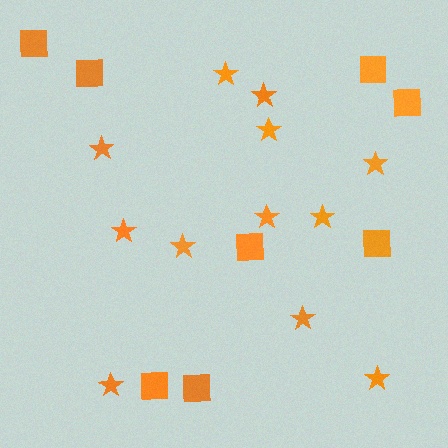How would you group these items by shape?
There are 2 groups: one group of stars (12) and one group of squares (8).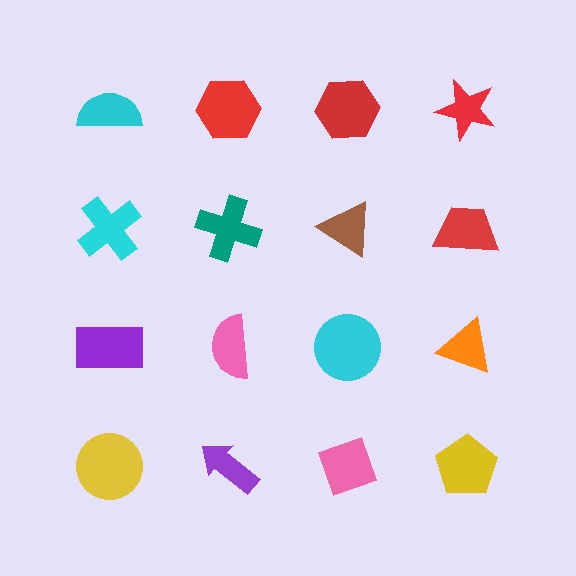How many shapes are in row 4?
4 shapes.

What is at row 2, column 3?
A brown triangle.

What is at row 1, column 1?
A cyan semicircle.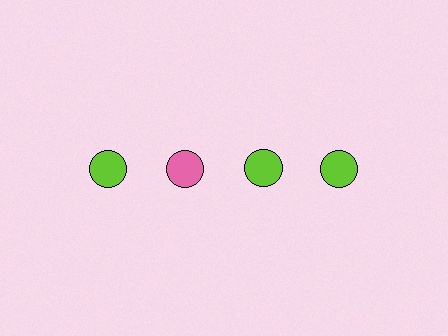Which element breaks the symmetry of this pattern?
The pink circle in the top row, second from left column breaks the symmetry. All other shapes are lime circles.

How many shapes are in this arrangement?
There are 4 shapes arranged in a grid pattern.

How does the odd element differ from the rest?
It has a different color: pink instead of lime.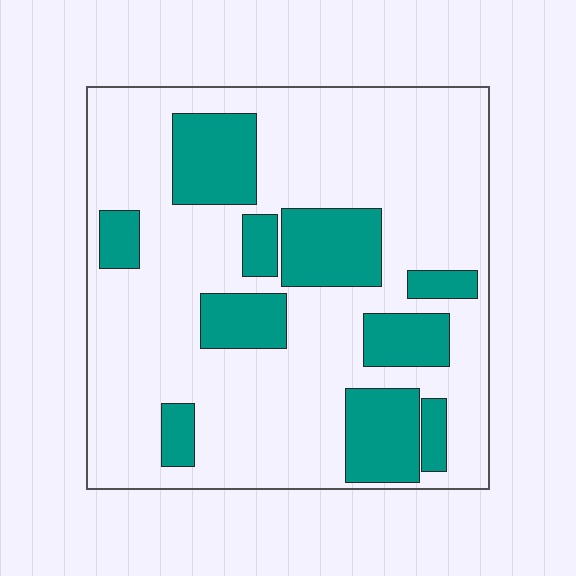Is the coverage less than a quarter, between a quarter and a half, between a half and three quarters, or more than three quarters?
Between a quarter and a half.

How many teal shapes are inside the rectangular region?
10.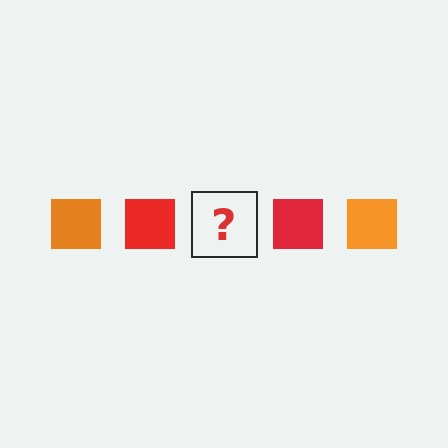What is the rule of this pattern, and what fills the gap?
The rule is that the pattern cycles through orange, red squares. The gap should be filled with an orange square.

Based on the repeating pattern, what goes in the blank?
The blank should be an orange square.